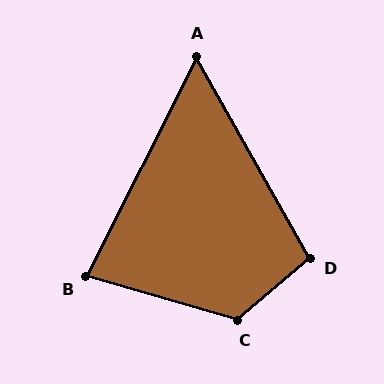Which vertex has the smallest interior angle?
A, at approximately 56 degrees.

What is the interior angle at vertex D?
Approximately 101 degrees (obtuse).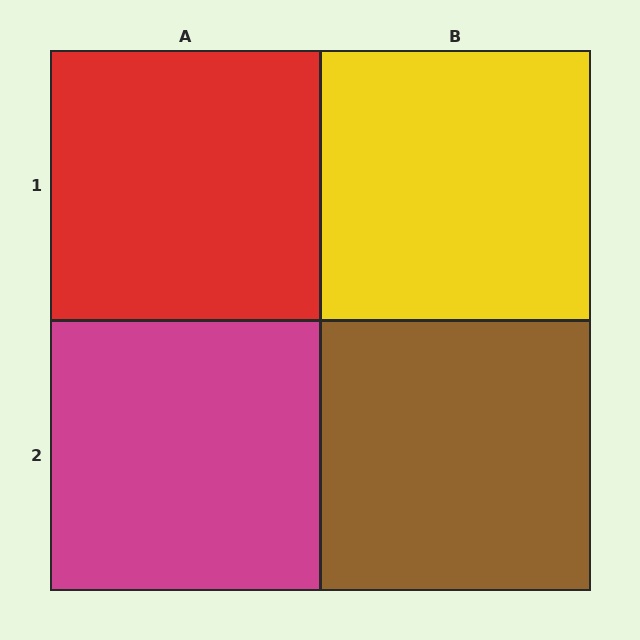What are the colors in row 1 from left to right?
Red, yellow.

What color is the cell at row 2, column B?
Brown.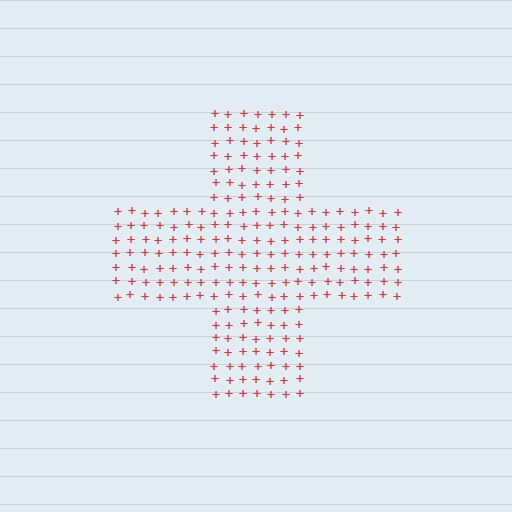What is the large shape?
The large shape is a cross.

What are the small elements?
The small elements are plus signs.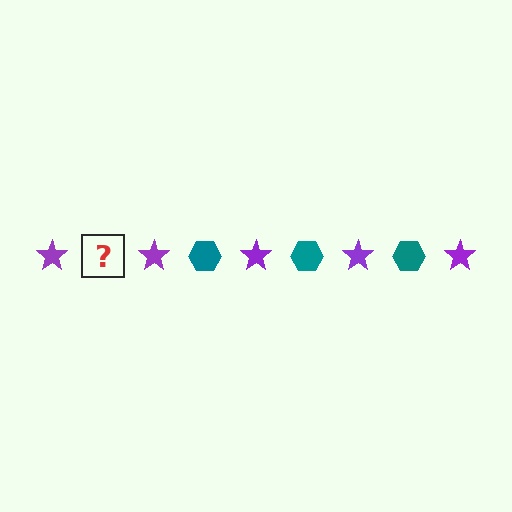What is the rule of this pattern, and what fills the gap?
The rule is that the pattern alternates between purple star and teal hexagon. The gap should be filled with a teal hexagon.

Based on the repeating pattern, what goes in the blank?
The blank should be a teal hexagon.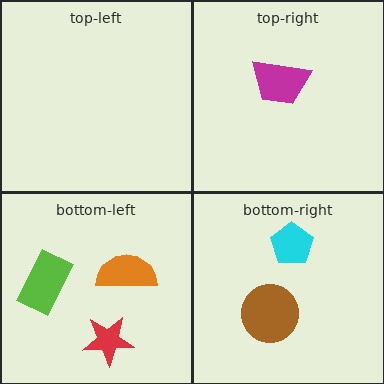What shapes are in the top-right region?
The magenta trapezoid.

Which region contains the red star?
The bottom-left region.